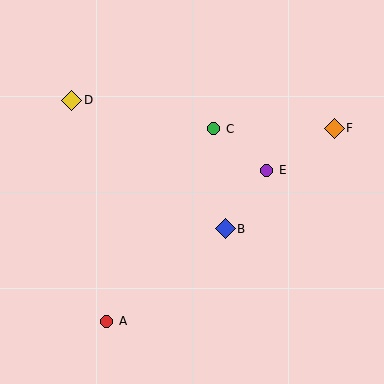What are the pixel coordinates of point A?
Point A is at (107, 321).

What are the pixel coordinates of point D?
Point D is at (72, 100).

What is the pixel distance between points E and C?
The distance between E and C is 67 pixels.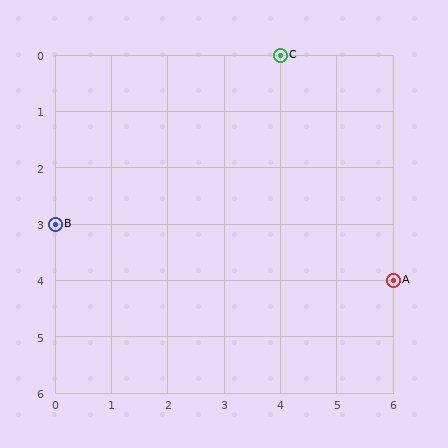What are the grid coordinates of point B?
Point B is at grid coordinates (0, 3).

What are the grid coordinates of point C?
Point C is at grid coordinates (4, 0).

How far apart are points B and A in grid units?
Points B and A are 6 columns and 1 row apart (about 6.1 grid units diagonally).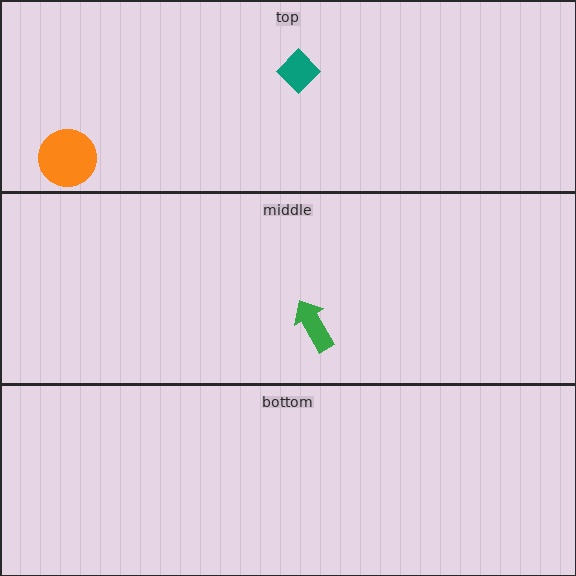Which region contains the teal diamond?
The top region.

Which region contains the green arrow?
The middle region.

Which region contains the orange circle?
The top region.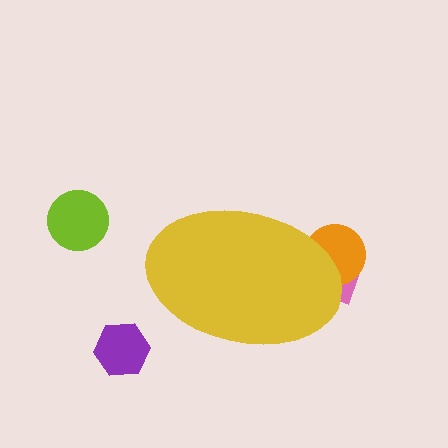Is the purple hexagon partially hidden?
No, the purple hexagon is fully visible.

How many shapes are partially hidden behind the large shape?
2 shapes are partially hidden.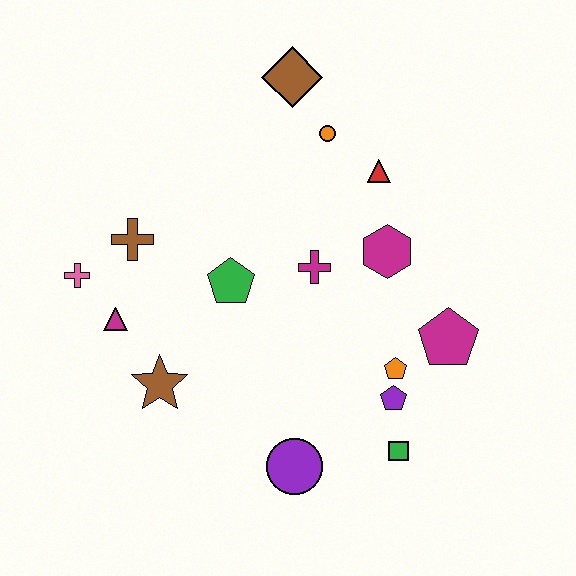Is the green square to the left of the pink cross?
No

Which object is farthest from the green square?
The brown diamond is farthest from the green square.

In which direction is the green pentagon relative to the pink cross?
The green pentagon is to the right of the pink cross.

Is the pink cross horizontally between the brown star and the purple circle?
No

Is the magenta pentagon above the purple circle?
Yes